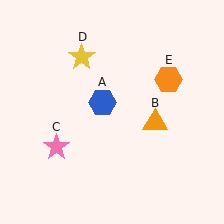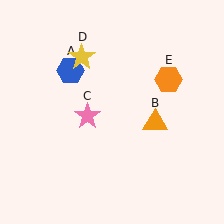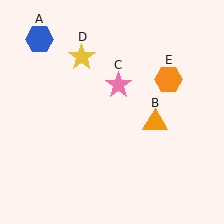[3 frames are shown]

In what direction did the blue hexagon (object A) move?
The blue hexagon (object A) moved up and to the left.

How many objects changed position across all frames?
2 objects changed position: blue hexagon (object A), pink star (object C).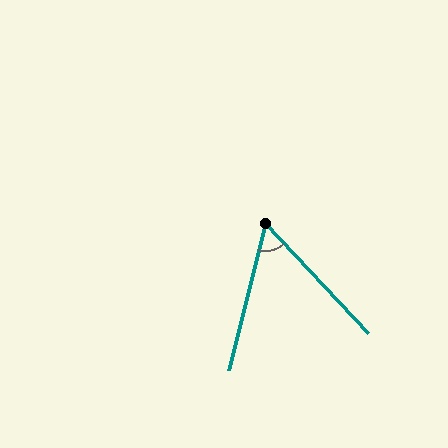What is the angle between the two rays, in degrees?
Approximately 57 degrees.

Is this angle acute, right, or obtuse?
It is acute.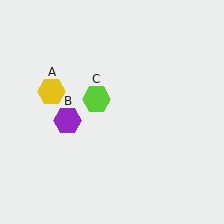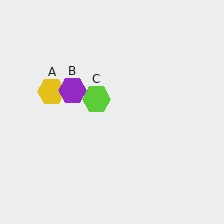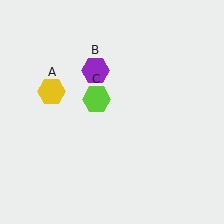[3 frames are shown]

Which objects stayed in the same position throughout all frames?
Yellow hexagon (object A) and lime hexagon (object C) remained stationary.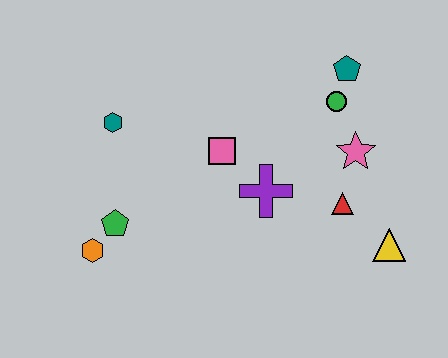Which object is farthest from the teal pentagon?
The orange hexagon is farthest from the teal pentagon.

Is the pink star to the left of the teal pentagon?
No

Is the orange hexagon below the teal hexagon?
Yes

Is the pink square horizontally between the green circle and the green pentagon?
Yes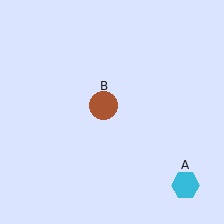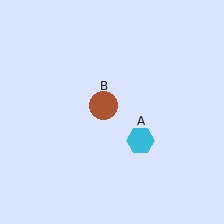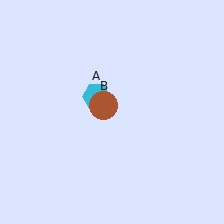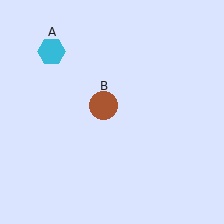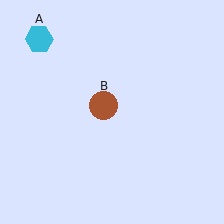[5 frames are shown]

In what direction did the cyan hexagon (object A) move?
The cyan hexagon (object A) moved up and to the left.